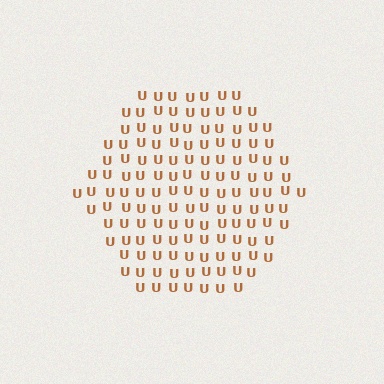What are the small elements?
The small elements are letter U's.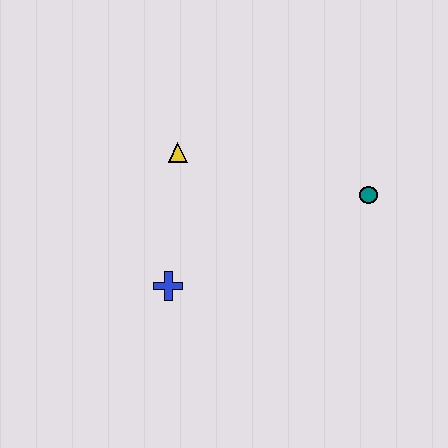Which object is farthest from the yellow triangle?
The teal circle is farthest from the yellow triangle.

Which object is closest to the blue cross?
The yellow triangle is closest to the blue cross.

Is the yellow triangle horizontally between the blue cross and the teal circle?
Yes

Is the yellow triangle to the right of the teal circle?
No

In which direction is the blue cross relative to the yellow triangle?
The blue cross is below the yellow triangle.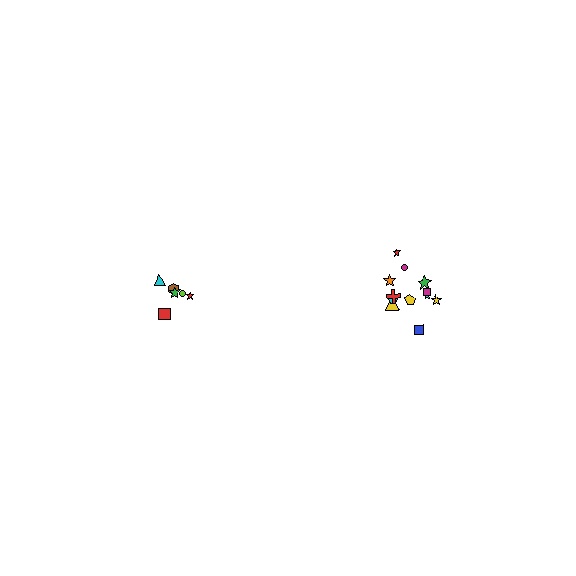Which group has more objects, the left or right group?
The right group.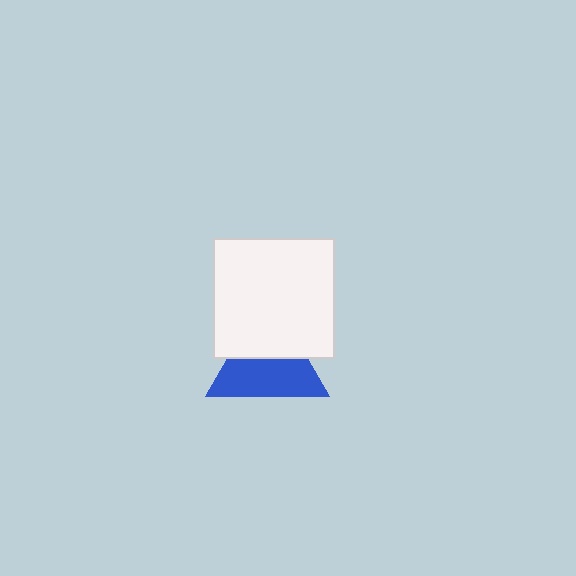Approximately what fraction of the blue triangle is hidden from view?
Roughly 42% of the blue triangle is hidden behind the white square.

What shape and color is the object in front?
The object in front is a white square.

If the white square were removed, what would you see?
You would see the complete blue triangle.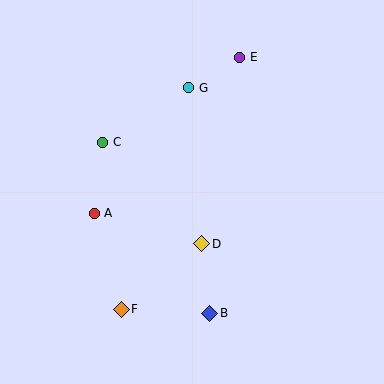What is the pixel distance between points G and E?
The distance between G and E is 59 pixels.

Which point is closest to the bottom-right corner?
Point B is closest to the bottom-right corner.